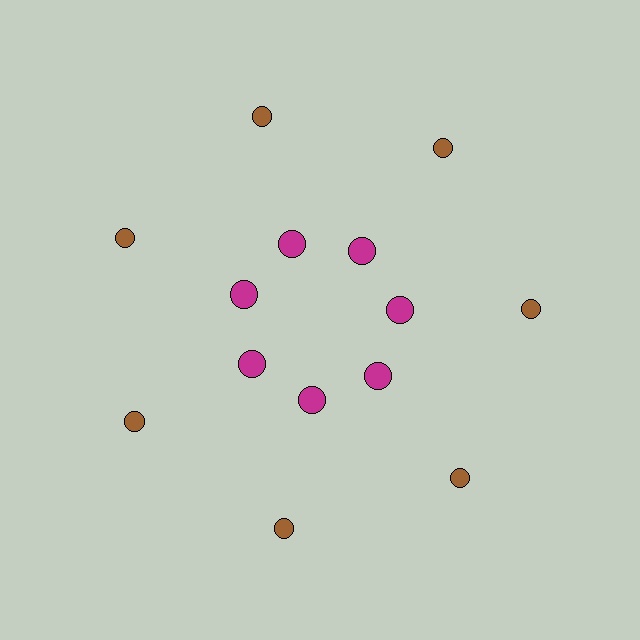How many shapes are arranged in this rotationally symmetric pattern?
There are 14 shapes, arranged in 7 groups of 2.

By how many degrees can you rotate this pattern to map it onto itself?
The pattern maps onto itself every 51 degrees of rotation.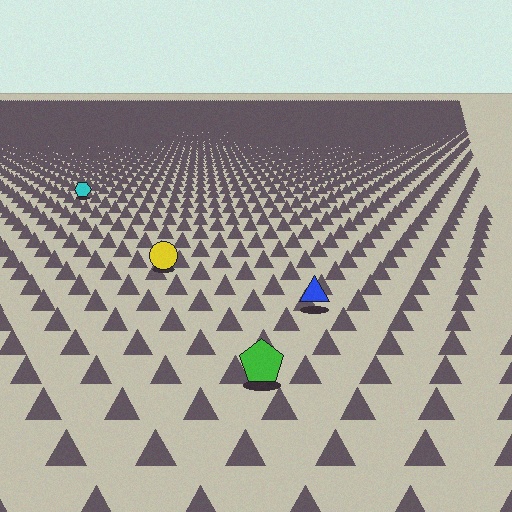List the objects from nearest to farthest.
From nearest to farthest: the green pentagon, the blue triangle, the yellow circle, the cyan hexagon.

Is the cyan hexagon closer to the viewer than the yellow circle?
No. The yellow circle is closer — you can tell from the texture gradient: the ground texture is coarser near it.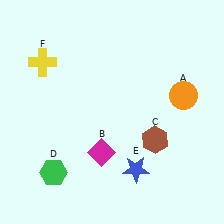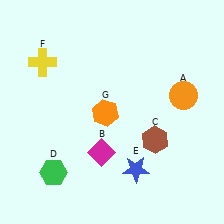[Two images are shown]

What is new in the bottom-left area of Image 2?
An orange hexagon (G) was added in the bottom-left area of Image 2.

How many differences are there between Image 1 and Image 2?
There is 1 difference between the two images.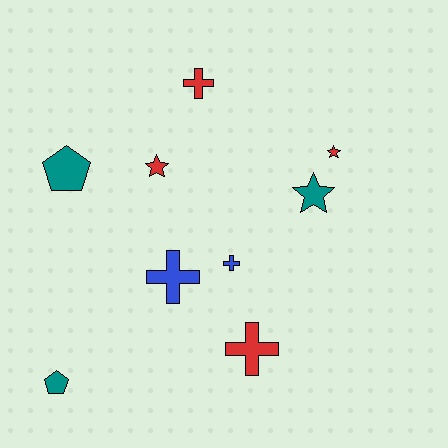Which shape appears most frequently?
Cross, with 4 objects.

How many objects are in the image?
There are 9 objects.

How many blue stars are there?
There are no blue stars.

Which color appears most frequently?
Red, with 4 objects.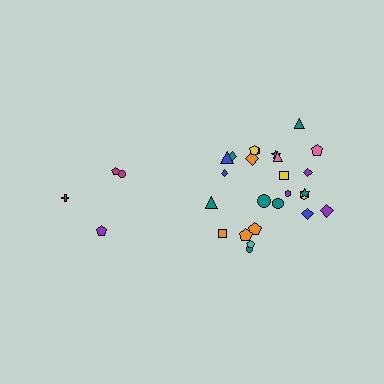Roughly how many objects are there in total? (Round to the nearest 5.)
Roughly 30 objects in total.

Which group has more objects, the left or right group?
The right group.